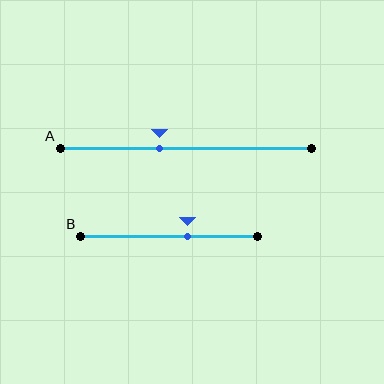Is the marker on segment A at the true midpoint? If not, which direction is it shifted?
No, the marker on segment A is shifted to the left by about 11% of the segment length.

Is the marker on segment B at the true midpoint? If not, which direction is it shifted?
No, the marker on segment B is shifted to the right by about 10% of the segment length.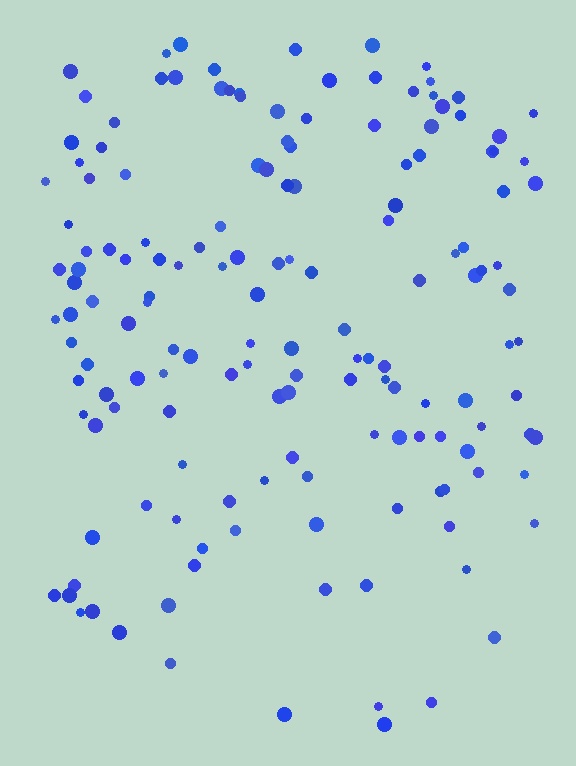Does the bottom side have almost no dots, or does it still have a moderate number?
Still a moderate number, just noticeably fewer than the top.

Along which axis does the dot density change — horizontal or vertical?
Vertical.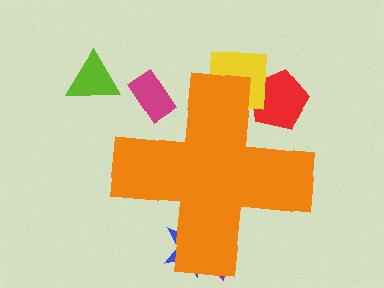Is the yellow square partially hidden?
Yes, the yellow square is partially hidden behind the orange cross.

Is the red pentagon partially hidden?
Yes, the red pentagon is partially hidden behind the orange cross.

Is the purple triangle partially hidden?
Yes, the purple triangle is partially hidden behind the orange cross.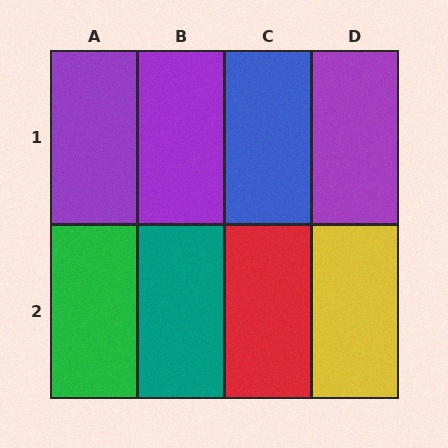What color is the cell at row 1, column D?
Purple.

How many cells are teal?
1 cell is teal.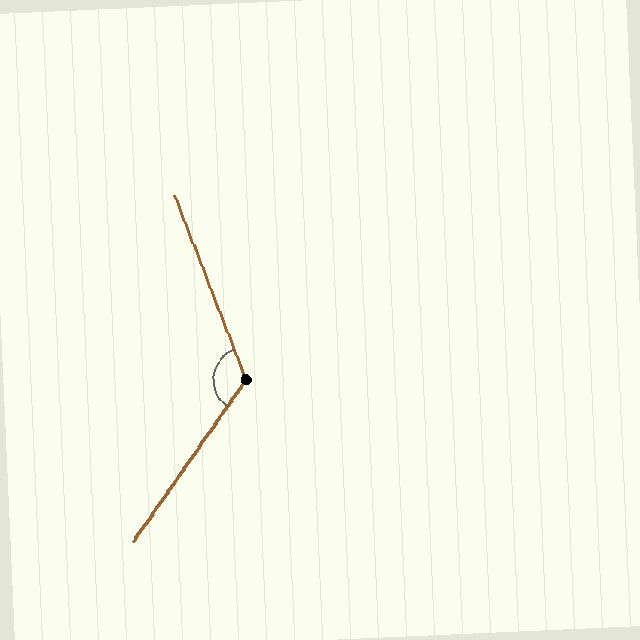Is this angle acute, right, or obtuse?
It is obtuse.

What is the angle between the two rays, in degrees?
Approximately 124 degrees.